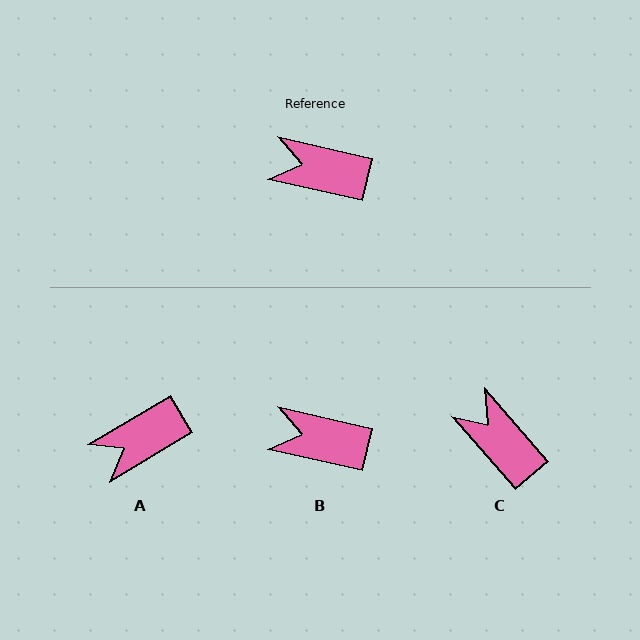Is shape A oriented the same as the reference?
No, it is off by about 44 degrees.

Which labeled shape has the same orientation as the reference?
B.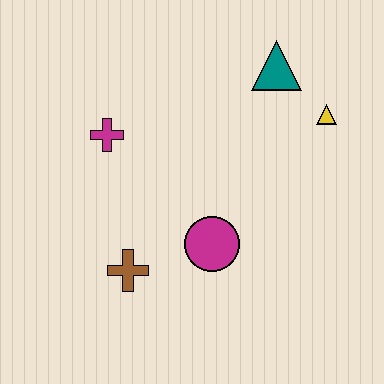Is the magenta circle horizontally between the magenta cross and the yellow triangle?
Yes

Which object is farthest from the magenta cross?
The yellow triangle is farthest from the magenta cross.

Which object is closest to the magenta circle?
The brown cross is closest to the magenta circle.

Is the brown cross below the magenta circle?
Yes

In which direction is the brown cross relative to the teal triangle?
The brown cross is below the teal triangle.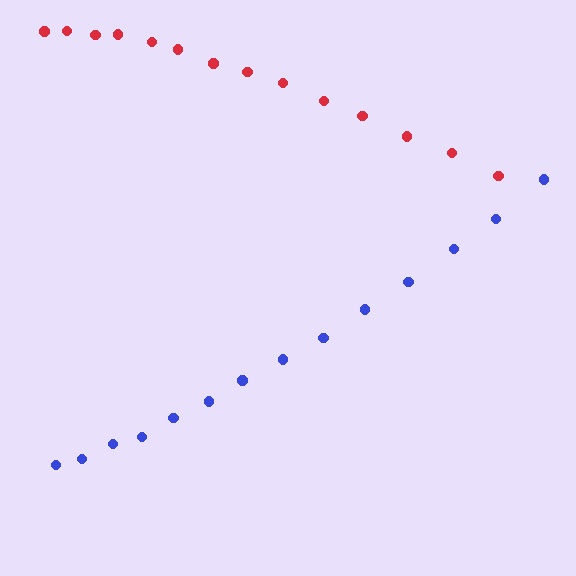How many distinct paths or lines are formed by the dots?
There are 2 distinct paths.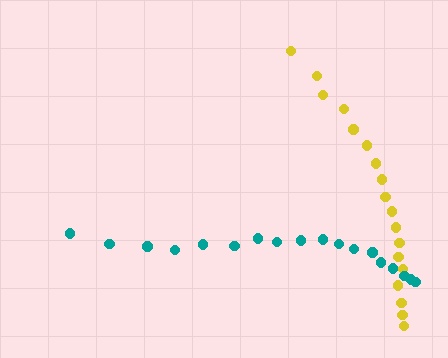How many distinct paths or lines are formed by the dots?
There are 2 distinct paths.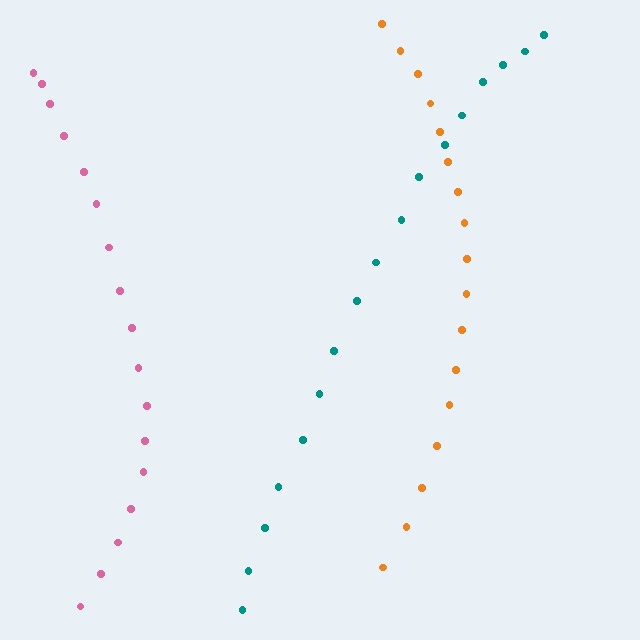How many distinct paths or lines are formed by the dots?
There are 3 distinct paths.